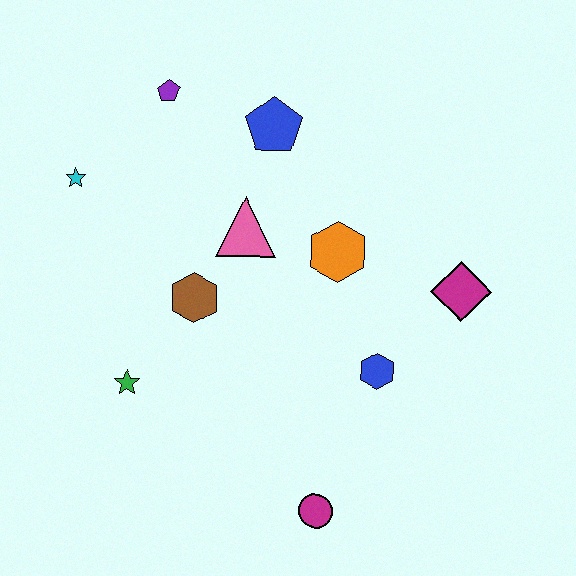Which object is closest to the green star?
The brown hexagon is closest to the green star.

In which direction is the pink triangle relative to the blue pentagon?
The pink triangle is below the blue pentagon.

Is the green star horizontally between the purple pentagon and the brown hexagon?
No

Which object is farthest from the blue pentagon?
The magenta circle is farthest from the blue pentagon.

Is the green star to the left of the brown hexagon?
Yes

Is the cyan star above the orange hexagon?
Yes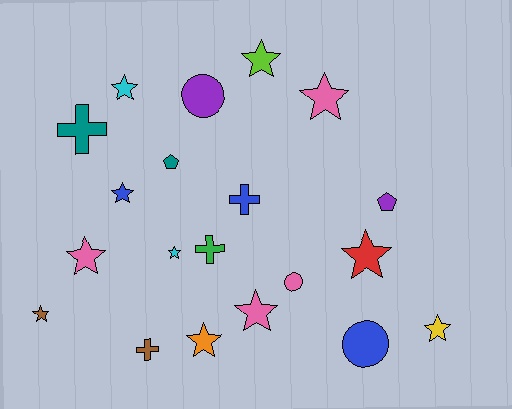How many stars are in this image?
There are 11 stars.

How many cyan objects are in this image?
There are 2 cyan objects.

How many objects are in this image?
There are 20 objects.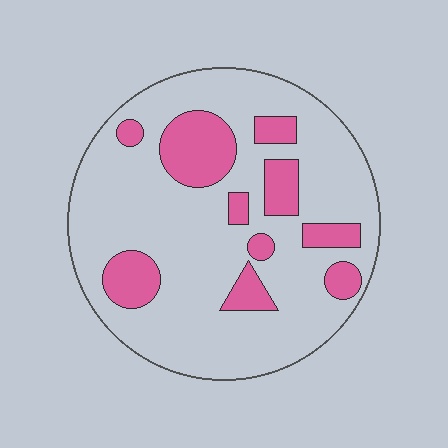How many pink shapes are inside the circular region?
10.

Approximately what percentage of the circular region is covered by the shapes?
Approximately 20%.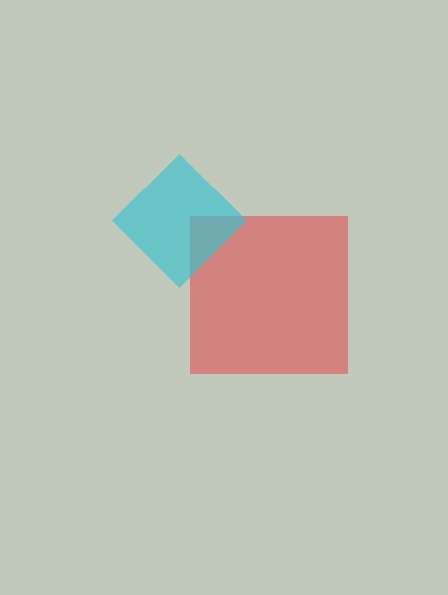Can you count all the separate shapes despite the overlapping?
Yes, there are 2 separate shapes.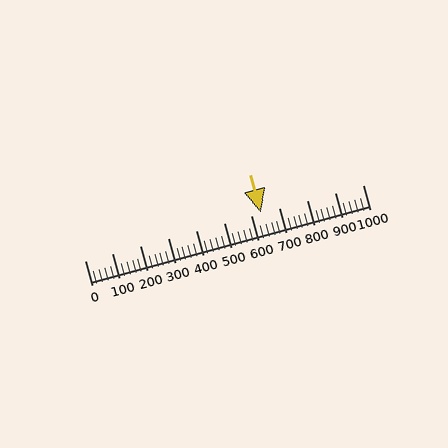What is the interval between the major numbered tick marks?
The major tick marks are spaced 100 units apart.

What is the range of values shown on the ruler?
The ruler shows values from 0 to 1000.